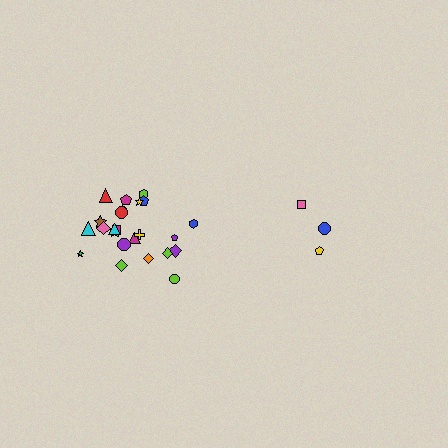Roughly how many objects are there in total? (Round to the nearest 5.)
Roughly 30 objects in total.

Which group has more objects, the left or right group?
The left group.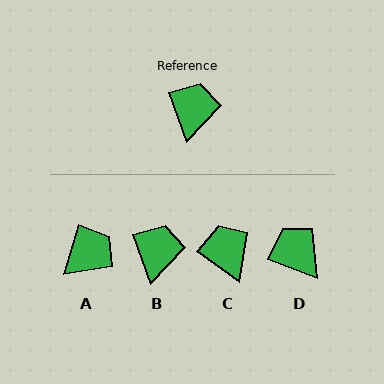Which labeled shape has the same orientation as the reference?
B.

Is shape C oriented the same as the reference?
No, it is off by about 34 degrees.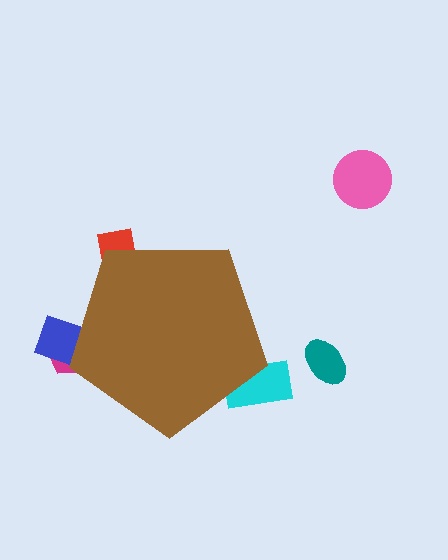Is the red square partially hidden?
Yes, the red square is partially hidden behind the brown pentagon.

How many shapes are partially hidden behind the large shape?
4 shapes are partially hidden.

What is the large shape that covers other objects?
A brown pentagon.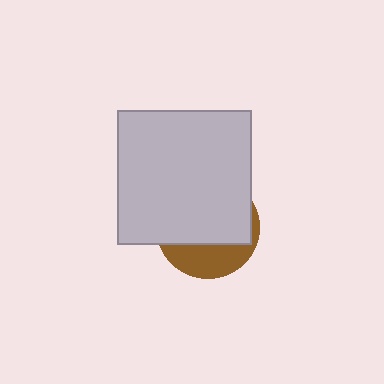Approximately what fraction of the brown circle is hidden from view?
Roughly 68% of the brown circle is hidden behind the light gray square.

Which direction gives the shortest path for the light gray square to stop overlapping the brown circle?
Moving up gives the shortest separation.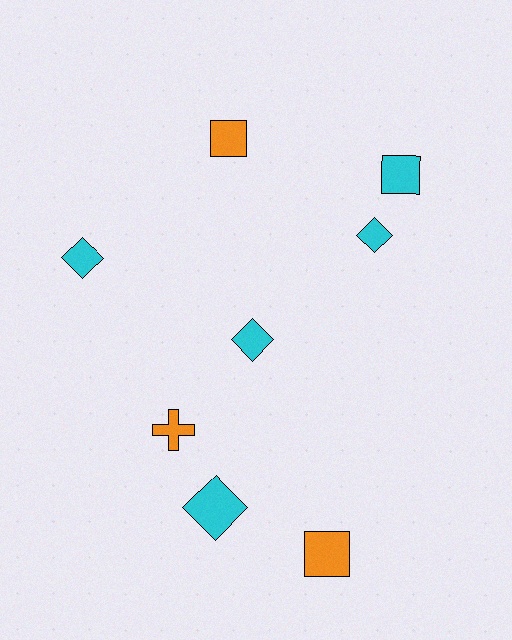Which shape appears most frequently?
Diamond, with 4 objects.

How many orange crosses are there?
There is 1 orange cross.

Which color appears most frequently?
Cyan, with 5 objects.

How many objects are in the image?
There are 8 objects.